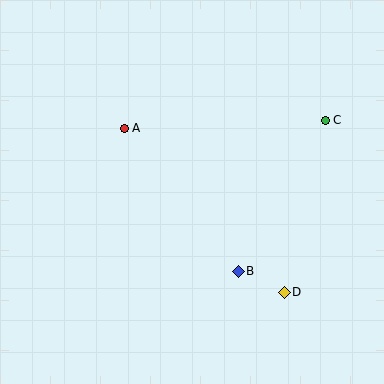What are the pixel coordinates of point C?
Point C is at (325, 120).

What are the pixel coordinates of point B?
Point B is at (238, 271).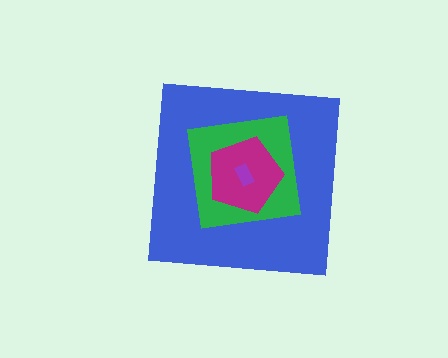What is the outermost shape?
The blue square.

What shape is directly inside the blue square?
The green square.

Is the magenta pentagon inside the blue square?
Yes.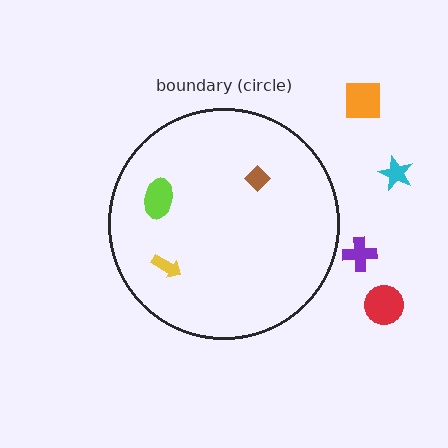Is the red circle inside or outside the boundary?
Outside.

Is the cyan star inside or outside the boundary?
Outside.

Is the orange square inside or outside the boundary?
Outside.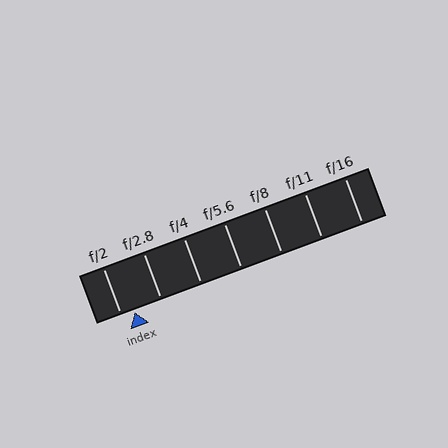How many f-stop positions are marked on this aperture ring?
There are 7 f-stop positions marked.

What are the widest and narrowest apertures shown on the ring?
The widest aperture shown is f/2 and the narrowest is f/16.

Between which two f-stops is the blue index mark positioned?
The index mark is between f/2 and f/2.8.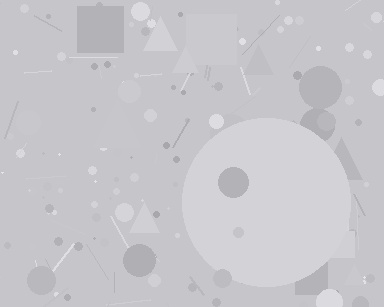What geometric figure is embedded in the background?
A circle is embedded in the background.